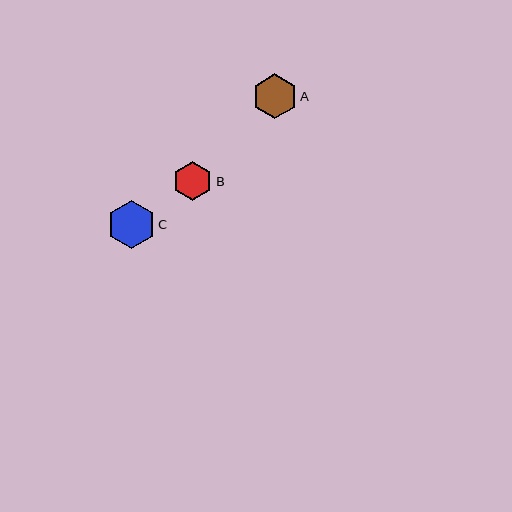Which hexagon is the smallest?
Hexagon B is the smallest with a size of approximately 39 pixels.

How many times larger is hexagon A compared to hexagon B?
Hexagon A is approximately 1.1 times the size of hexagon B.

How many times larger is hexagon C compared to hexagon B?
Hexagon C is approximately 1.2 times the size of hexagon B.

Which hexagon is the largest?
Hexagon C is the largest with a size of approximately 48 pixels.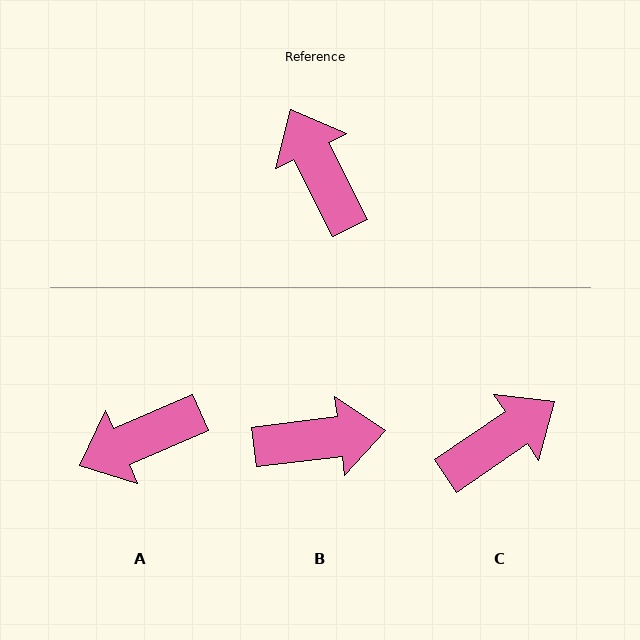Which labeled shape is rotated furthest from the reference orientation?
B, about 110 degrees away.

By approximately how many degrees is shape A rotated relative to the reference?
Approximately 87 degrees counter-clockwise.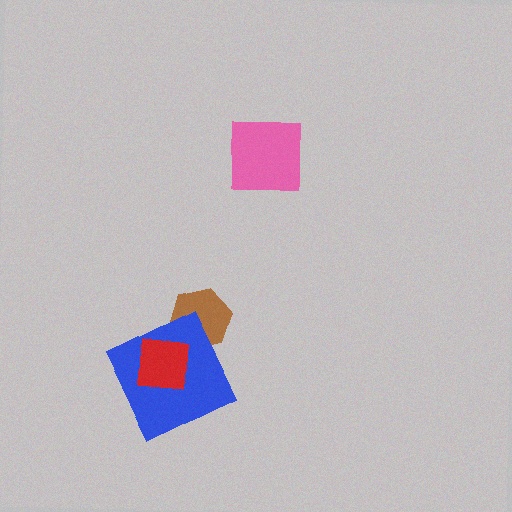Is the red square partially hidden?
No, no other shape covers it.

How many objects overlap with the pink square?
0 objects overlap with the pink square.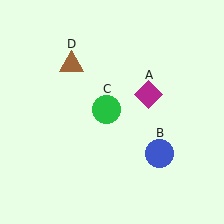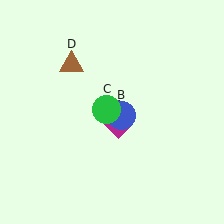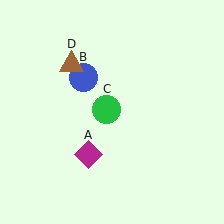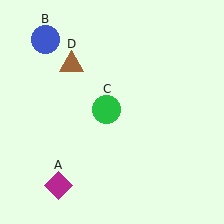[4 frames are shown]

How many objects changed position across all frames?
2 objects changed position: magenta diamond (object A), blue circle (object B).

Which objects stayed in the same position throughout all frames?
Green circle (object C) and brown triangle (object D) remained stationary.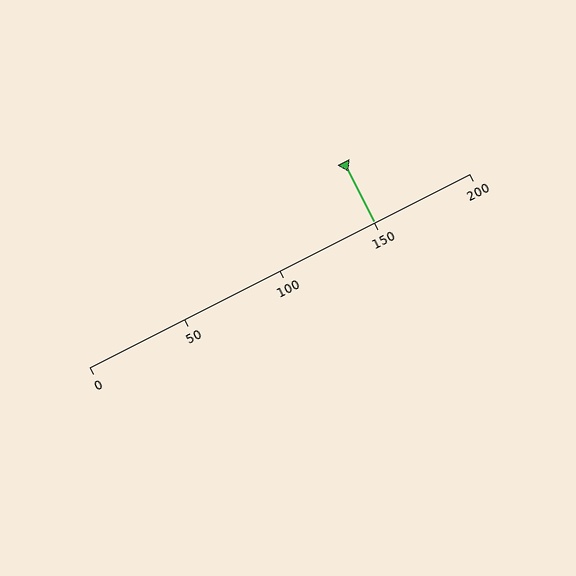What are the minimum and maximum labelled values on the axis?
The axis runs from 0 to 200.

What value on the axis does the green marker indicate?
The marker indicates approximately 150.